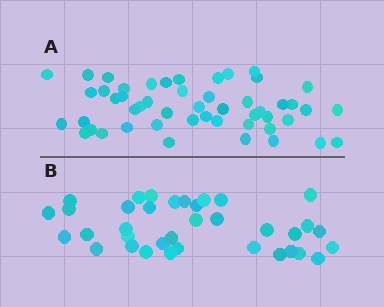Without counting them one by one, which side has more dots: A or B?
Region A (the top region) has more dots.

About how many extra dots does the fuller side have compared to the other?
Region A has approximately 15 more dots than region B.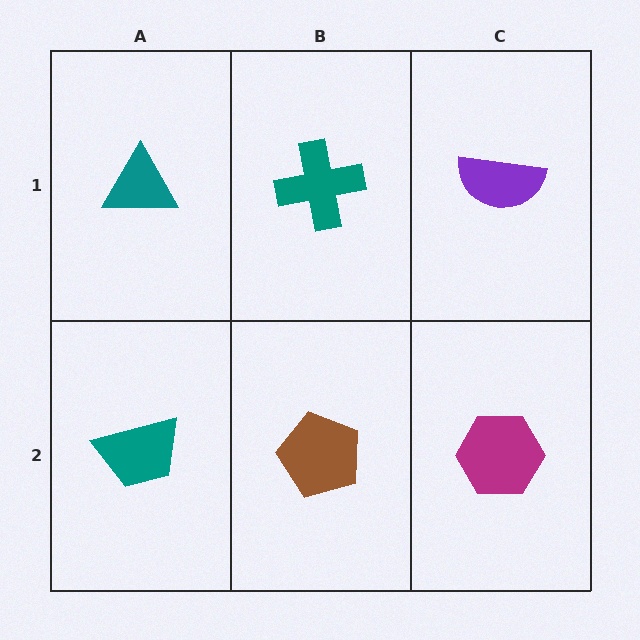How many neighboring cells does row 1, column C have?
2.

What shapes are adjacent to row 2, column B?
A teal cross (row 1, column B), a teal trapezoid (row 2, column A), a magenta hexagon (row 2, column C).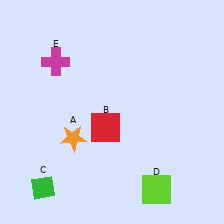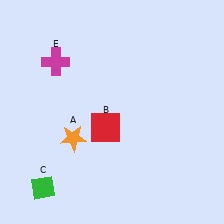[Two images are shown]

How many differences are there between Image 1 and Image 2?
There is 1 difference between the two images.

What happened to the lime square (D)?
The lime square (D) was removed in Image 2. It was in the bottom-right area of Image 1.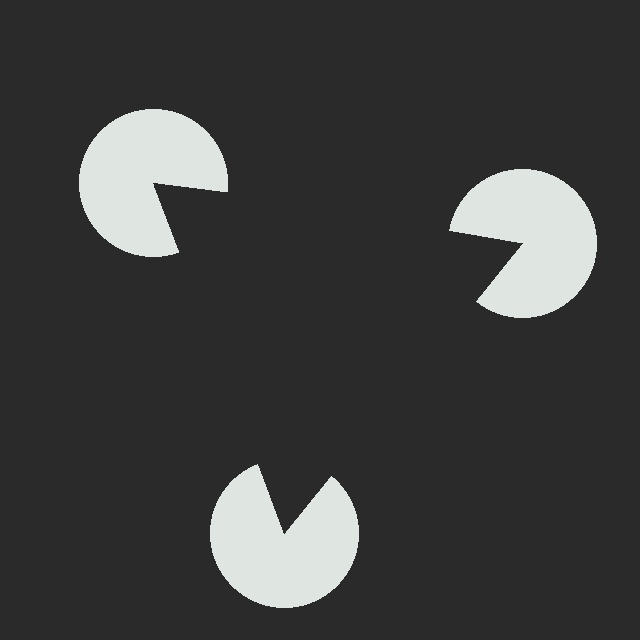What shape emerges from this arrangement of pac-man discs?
An illusory triangle — its edges are inferred from the aligned wedge cuts in the pac-man discs, not physically drawn.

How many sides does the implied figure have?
3 sides.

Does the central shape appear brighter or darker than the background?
It typically appears slightly darker than the background, even though no actual brightness change is drawn.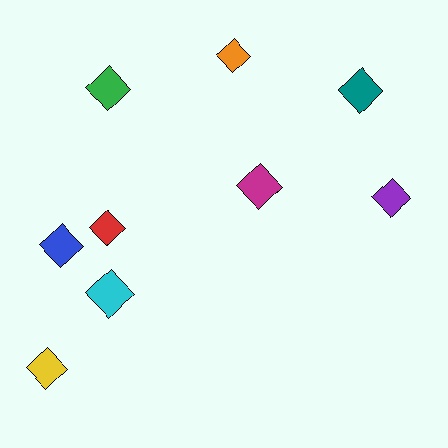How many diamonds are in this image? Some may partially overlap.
There are 9 diamonds.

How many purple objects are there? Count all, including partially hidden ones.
There is 1 purple object.